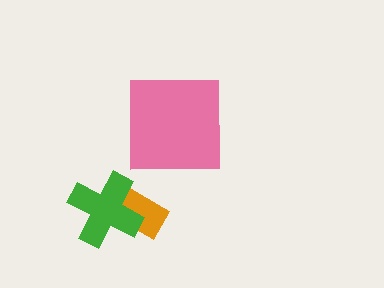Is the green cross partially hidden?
No, no other shape covers it.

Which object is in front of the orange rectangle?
The green cross is in front of the orange rectangle.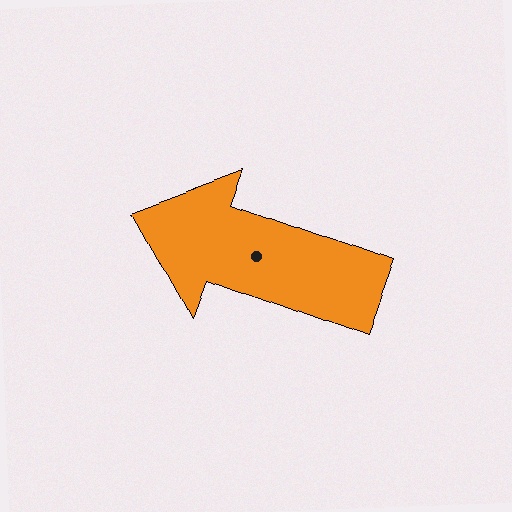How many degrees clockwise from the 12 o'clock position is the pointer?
Approximately 290 degrees.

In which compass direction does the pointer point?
West.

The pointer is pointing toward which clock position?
Roughly 10 o'clock.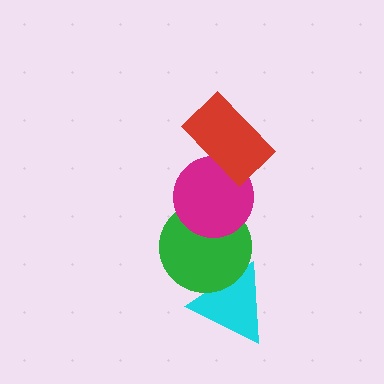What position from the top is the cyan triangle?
The cyan triangle is 4th from the top.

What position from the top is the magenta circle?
The magenta circle is 2nd from the top.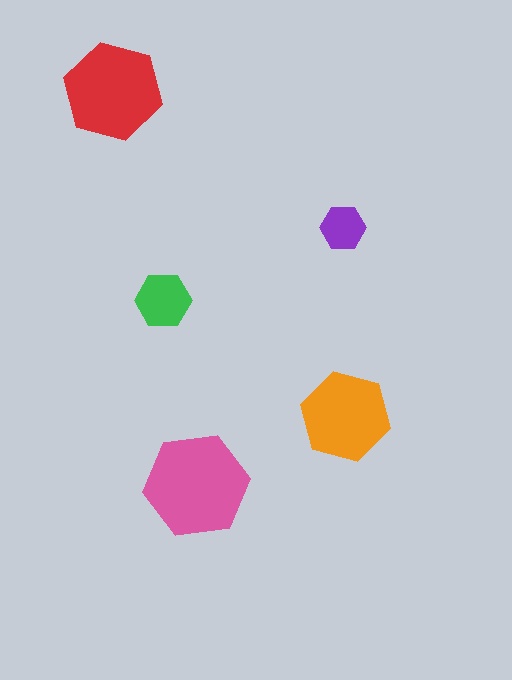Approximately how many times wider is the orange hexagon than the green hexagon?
About 1.5 times wider.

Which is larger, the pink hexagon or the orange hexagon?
The pink one.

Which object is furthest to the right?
The orange hexagon is rightmost.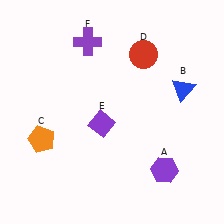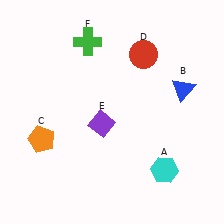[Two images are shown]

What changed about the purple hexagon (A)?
In Image 1, A is purple. In Image 2, it changed to cyan.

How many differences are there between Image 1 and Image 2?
There are 2 differences between the two images.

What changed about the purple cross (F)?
In Image 1, F is purple. In Image 2, it changed to green.